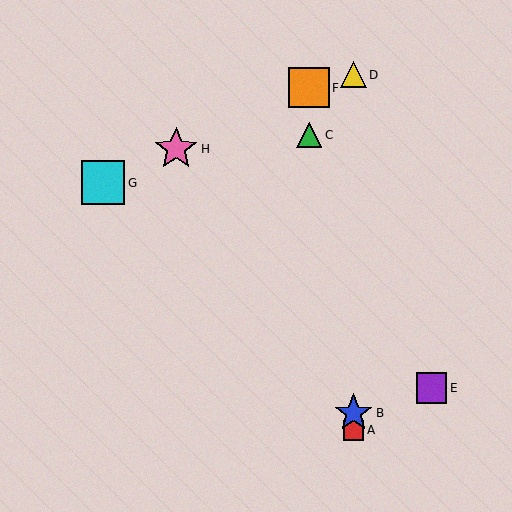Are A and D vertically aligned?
Yes, both are at x≈354.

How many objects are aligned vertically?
3 objects (A, B, D) are aligned vertically.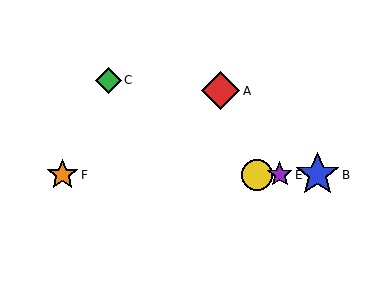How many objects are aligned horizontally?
4 objects (B, D, E, F) are aligned horizontally.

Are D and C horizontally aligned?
No, D is at y≈175 and C is at y≈80.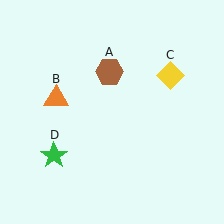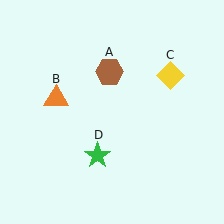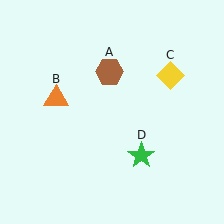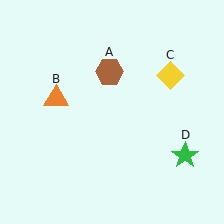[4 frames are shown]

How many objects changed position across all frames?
1 object changed position: green star (object D).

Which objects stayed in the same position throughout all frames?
Brown hexagon (object A) and orange triangle (object B) and yellow diamond (object C) remained stationary.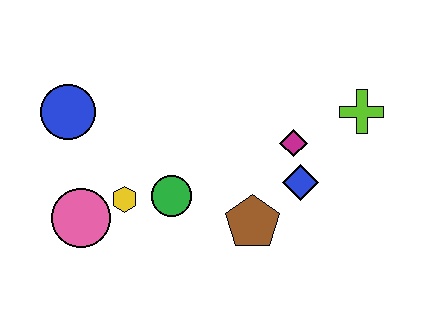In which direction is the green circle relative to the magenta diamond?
The green circle is to the left of the magenta diamond.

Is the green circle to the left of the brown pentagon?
Yes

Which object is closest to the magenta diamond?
The blue diamond is closest to the magenta diamond.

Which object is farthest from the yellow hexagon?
The lime cross is farthest from the yellow hexagon.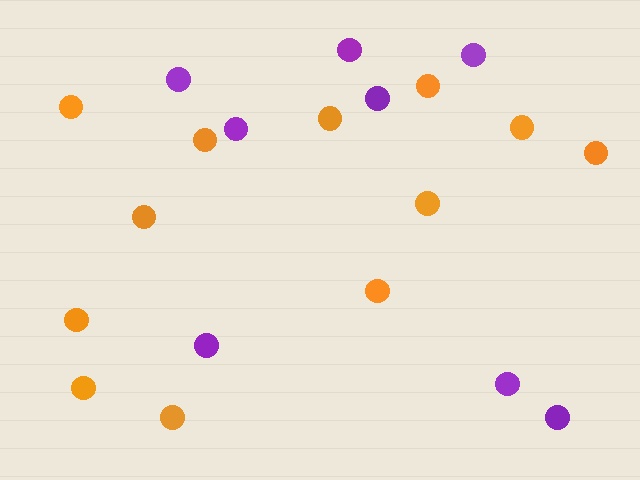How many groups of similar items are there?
There are 2 groups: one group of orange circles (12) and one group of purple circles (8).